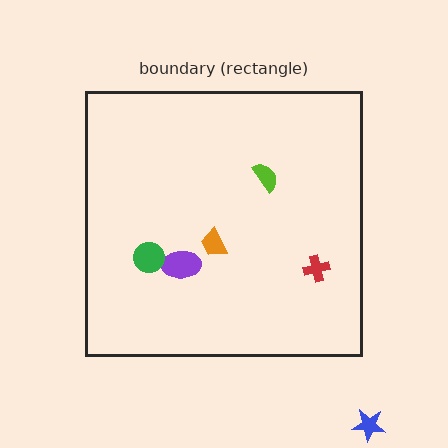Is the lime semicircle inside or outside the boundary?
Inside.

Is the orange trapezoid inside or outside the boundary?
Inside.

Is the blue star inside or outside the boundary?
Outside.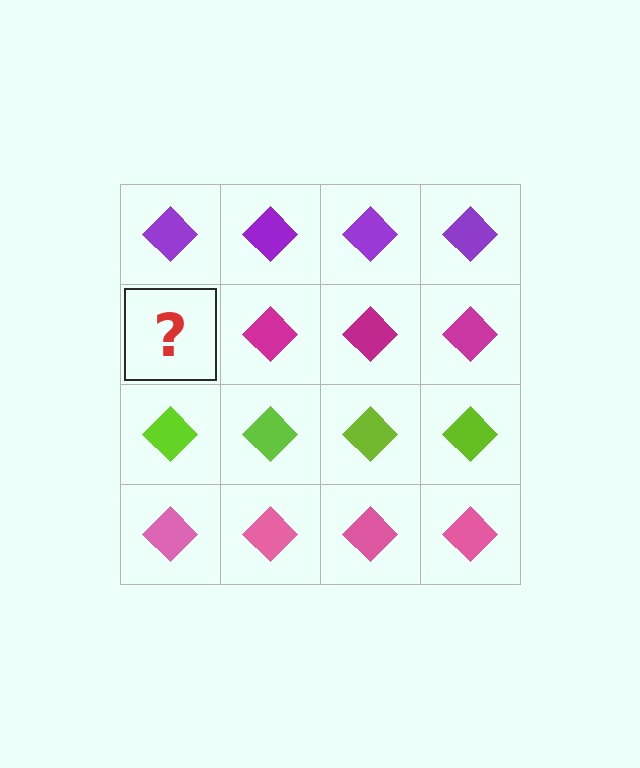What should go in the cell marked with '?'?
The missing cell should contain a magenta diamond.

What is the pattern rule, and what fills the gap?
The rule is that each row has a consistent color. The gap should be filled with a magenta diamond.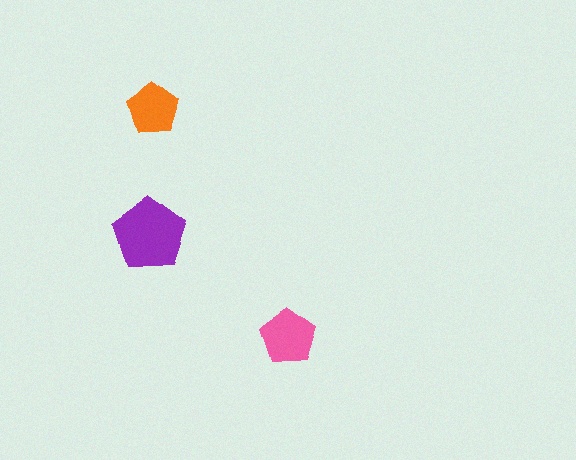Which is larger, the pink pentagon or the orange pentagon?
The pink one.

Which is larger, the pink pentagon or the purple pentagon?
The purple one.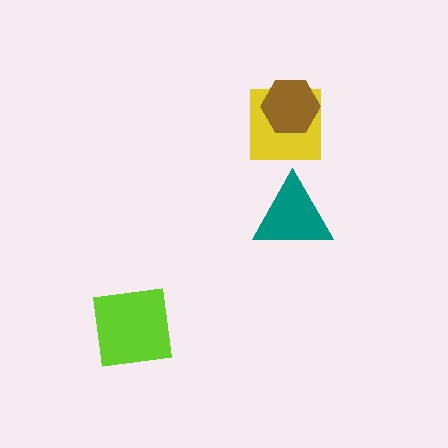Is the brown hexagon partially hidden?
No, no other shape covers it.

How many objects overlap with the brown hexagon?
1 object overlaps with the brown hexagon.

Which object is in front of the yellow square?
The brown hexagon is in front of the yellow square.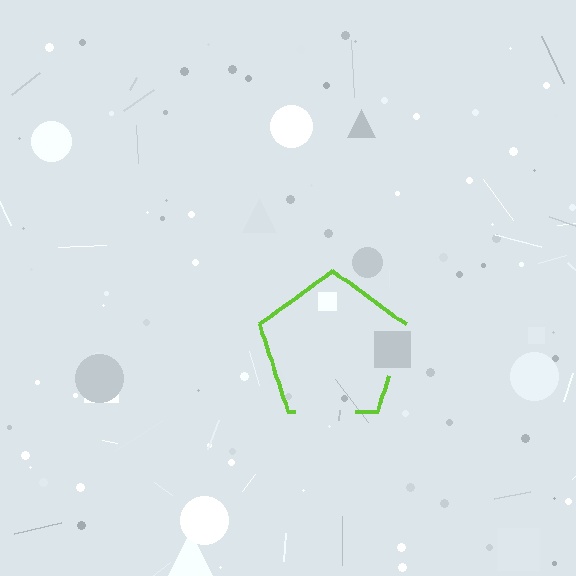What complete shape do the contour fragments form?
The contour fragments form a pentagon.